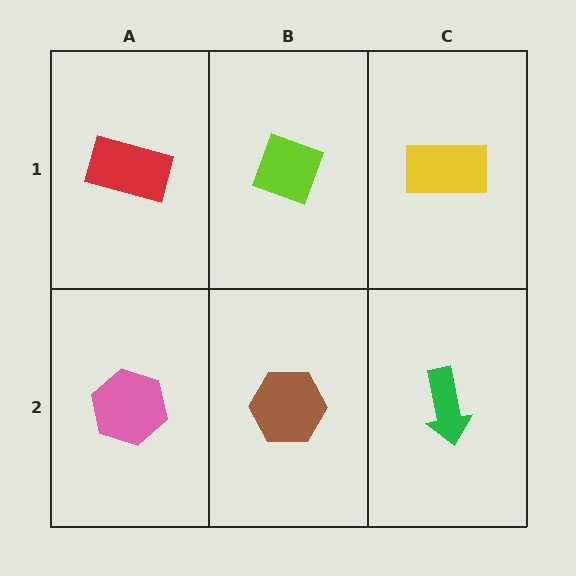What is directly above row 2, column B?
A lime diamond.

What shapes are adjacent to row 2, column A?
A red rectangle (row 1, column A), a brown hexagon (row 2, column B).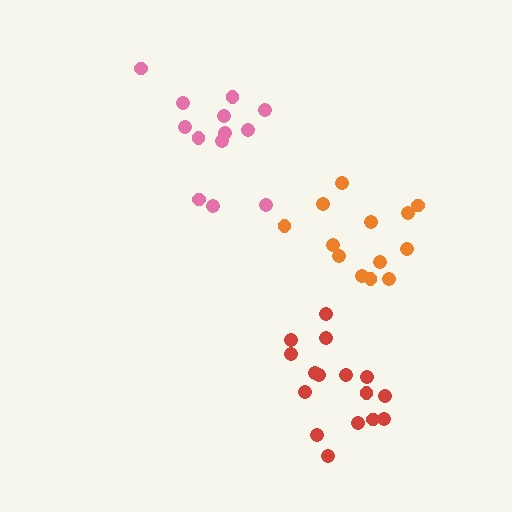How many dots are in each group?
Group 1: 13 dots, Group 2: 13 dots, Group 3: 16 dots (42 total).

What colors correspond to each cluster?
The clusters are colored: pink, orange, red.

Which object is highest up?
The pink cluster is topmost.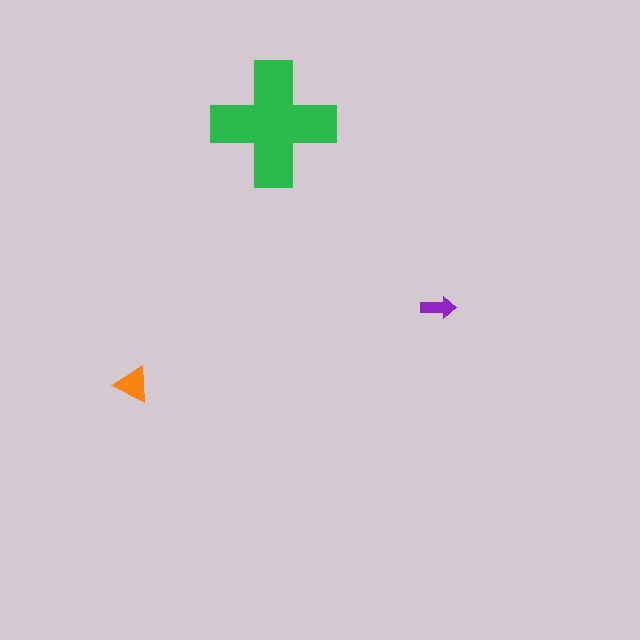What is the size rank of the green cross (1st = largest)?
1st.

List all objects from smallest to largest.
The purple arrow, the orange triangle, the green cross.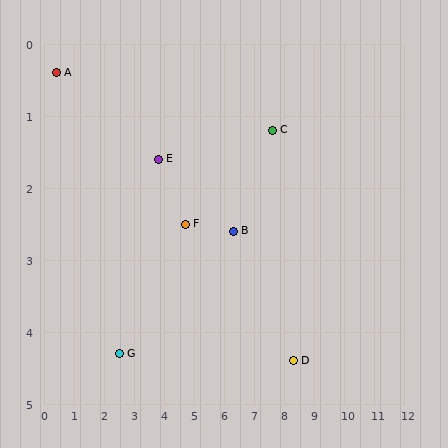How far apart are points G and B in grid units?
Points G and B are about 4.2 grid units apart.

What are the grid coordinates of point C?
Point C is at approximately (7.6, 1.2).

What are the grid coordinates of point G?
Point G is at approximately (2.5, 4.3).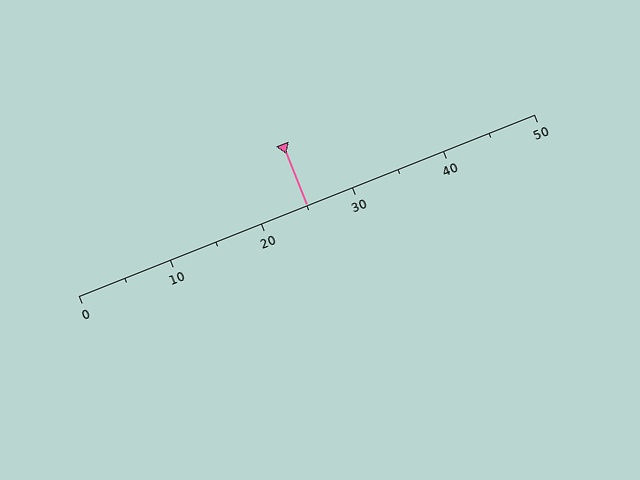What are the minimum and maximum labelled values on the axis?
The axis runs from 0 to 50.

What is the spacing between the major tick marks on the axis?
The major ticks are spaced 10 apart.